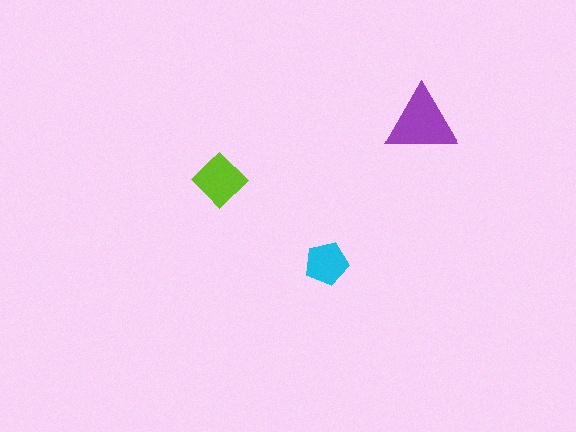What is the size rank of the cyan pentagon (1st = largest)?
3rd.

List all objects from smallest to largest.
The cyan pentagon, the lime diamond, the purple triangle.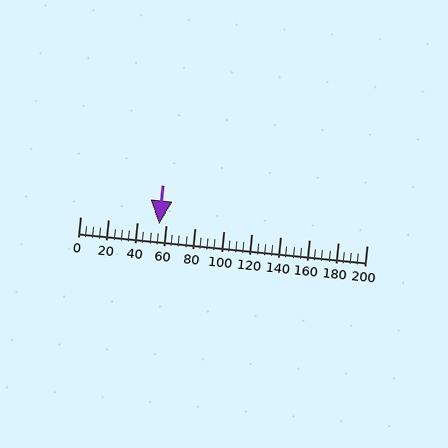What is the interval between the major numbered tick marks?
The major tick marks are spaced 20 units apart.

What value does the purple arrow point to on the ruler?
The purple arrow points to approximately 55.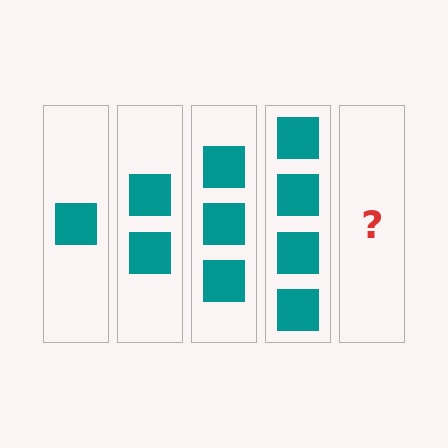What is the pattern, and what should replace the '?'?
The pattern is that each step adds one more square. The '?' should be 5 squares.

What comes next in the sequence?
The next element should be 5 squares.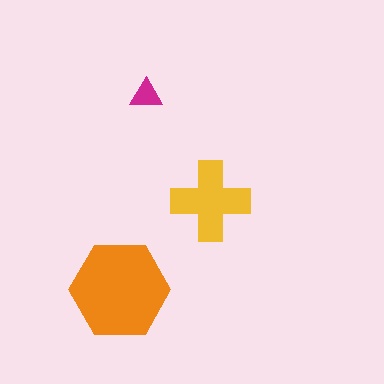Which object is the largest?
The orange hexagon.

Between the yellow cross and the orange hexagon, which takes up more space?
The orange hexagon.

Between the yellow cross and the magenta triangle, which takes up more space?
The yellow cross.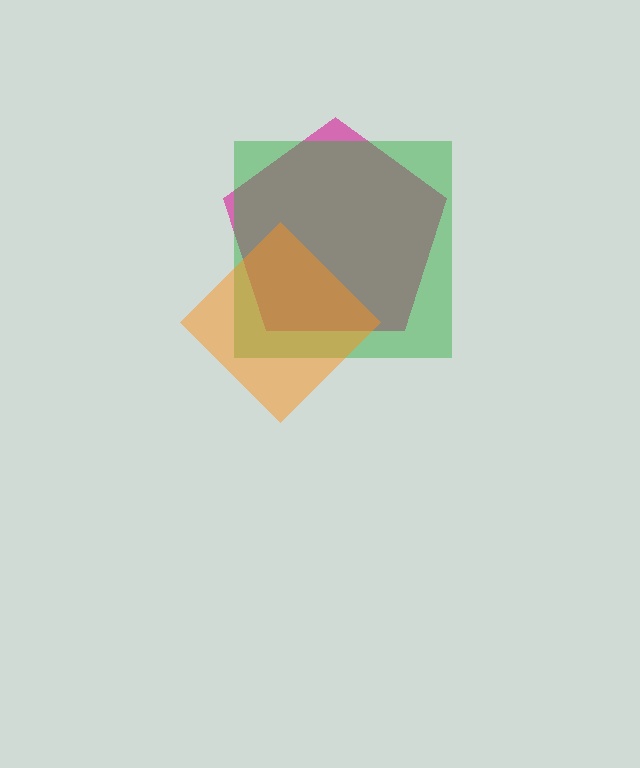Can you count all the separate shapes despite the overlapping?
Yes, there are 3 separate shapes.